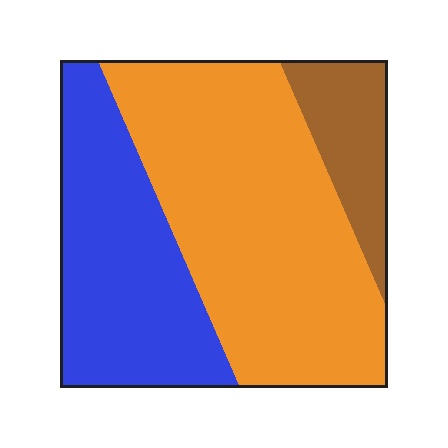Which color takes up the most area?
Orange, at roughly 55%.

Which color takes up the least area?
Brown, at roughly 15%.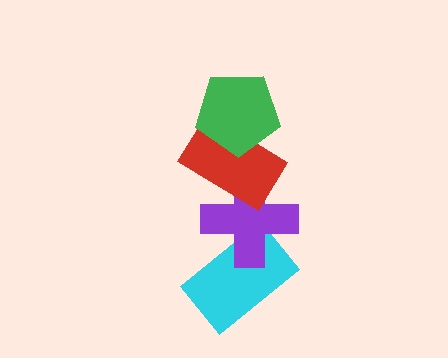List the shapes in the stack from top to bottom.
From top to bottom: the green pentagon, the red rectangle, the purple cross, the cyan rectangle.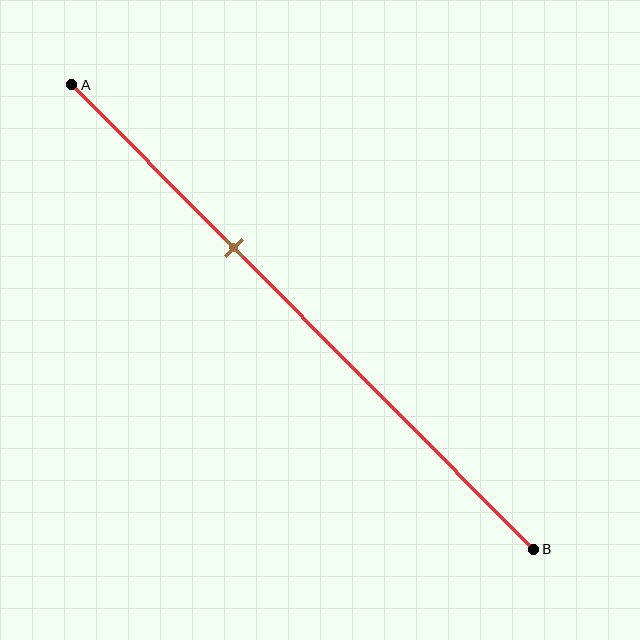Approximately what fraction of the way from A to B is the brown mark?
The brown mark is approximately 35% of the way from A to B.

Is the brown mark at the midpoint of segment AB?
No, the mark is at about 35% from A, not at the 50% midpoint.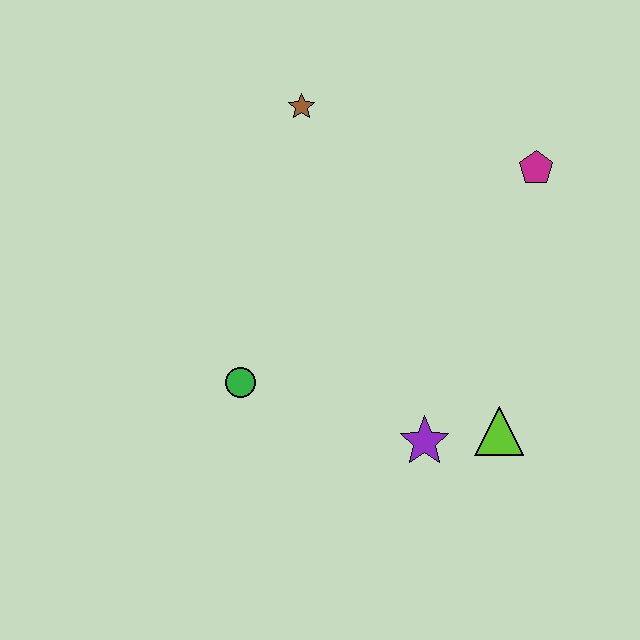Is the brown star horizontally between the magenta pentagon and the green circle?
Yes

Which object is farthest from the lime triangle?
The brown star is farthest from the lime triangle.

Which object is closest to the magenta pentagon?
The brown star is closest to the magenta pentagon.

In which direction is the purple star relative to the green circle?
The purple star is to the right of the green circle.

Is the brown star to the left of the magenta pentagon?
Yes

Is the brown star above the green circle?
Yes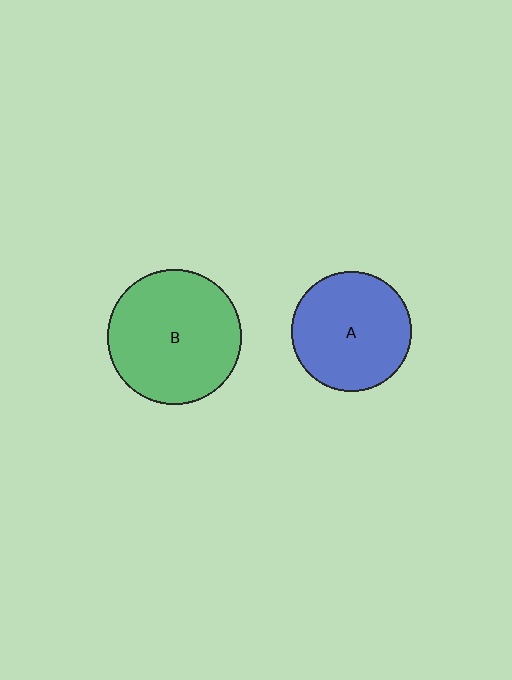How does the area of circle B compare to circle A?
Approximately 1.3 times.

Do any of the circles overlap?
No, none of the circles overlap.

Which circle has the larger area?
Circle B (green).